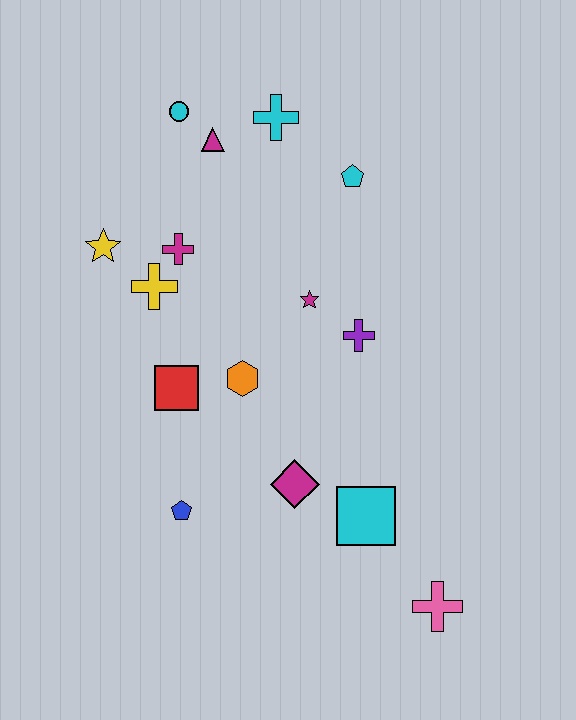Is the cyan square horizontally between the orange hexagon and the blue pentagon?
No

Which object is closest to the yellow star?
The yellow cross is closest to the yellow star.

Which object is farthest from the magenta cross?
The pink cross is farthest from the magenta cross.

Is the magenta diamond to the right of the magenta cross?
Yes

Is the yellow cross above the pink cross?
Yes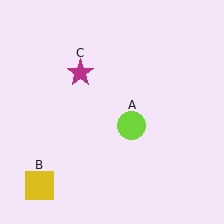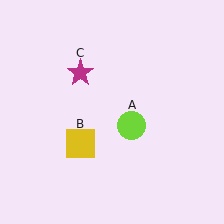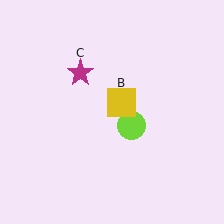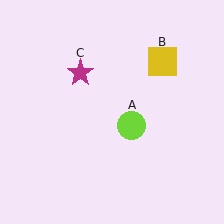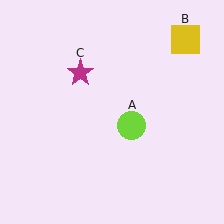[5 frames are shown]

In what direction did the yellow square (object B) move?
The yellow square (object B) moved up and to the right.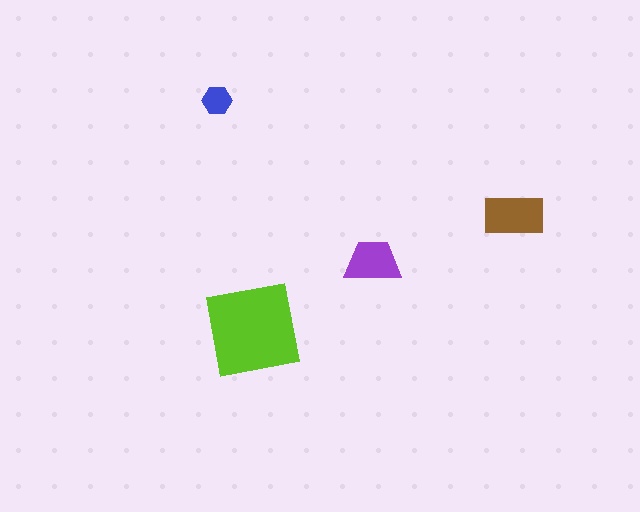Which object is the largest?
The lime square.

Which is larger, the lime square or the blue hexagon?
The lime square.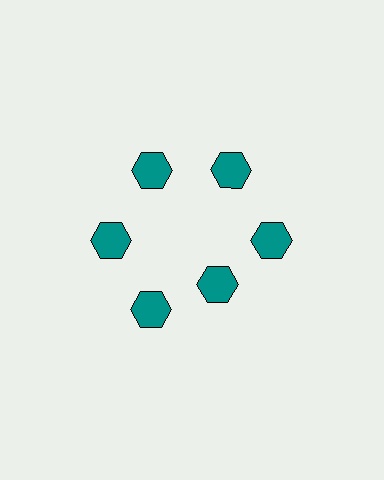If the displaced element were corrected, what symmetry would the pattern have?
It would have 6-fold rotational symmetry — the pattern would map onto itself every 60 degrees.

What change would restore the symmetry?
The symmetry would be restored by moving it outward, back onto the ring so that all 6 hexagons sit at equal angles and equal distance from the center.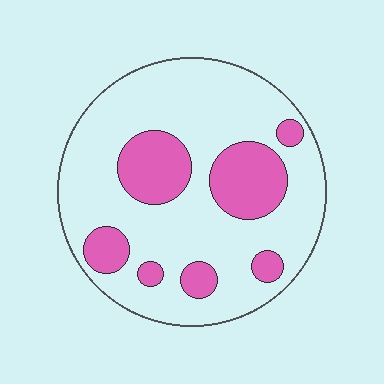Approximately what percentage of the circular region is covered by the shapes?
Approximately 25%.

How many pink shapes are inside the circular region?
7.